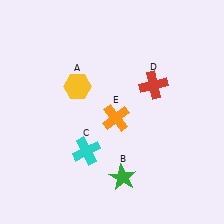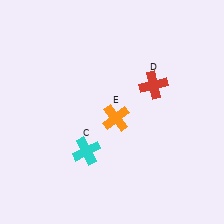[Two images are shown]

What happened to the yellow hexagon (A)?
The yellow hexagon (A) was removed in Image 2. It was in the top-left area of Image 1.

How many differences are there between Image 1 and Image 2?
There are 2 differences between the two images.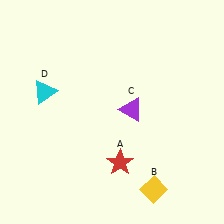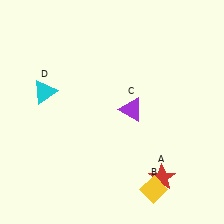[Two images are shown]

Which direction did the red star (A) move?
The red star (A) moved right.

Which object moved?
The red star (A) moved right.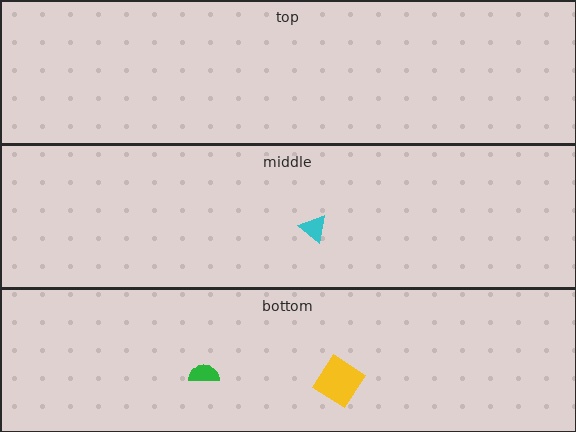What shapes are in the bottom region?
The green semicircle, the yellow diamond.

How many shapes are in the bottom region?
2.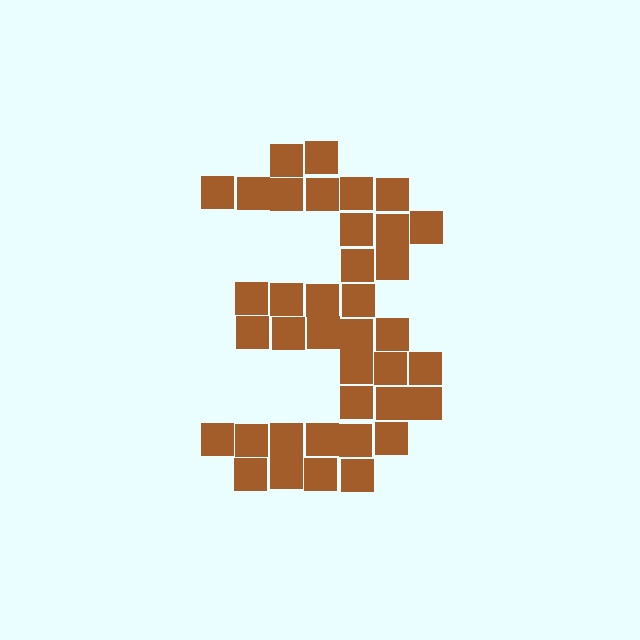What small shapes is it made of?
It is made of small squares.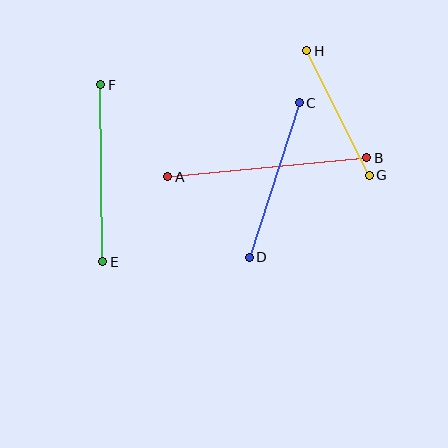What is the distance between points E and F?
The distance is approximately 177 pixels.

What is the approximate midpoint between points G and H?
The midpoint is at approximately (338, 113) pixels.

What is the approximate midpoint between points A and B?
The midpoint is at approximately (267, 167) pixels.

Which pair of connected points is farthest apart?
Points A and B are farthest apart.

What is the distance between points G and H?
The distance is approximately 140 pixels.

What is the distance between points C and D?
The distance is approximately 163 pixels.